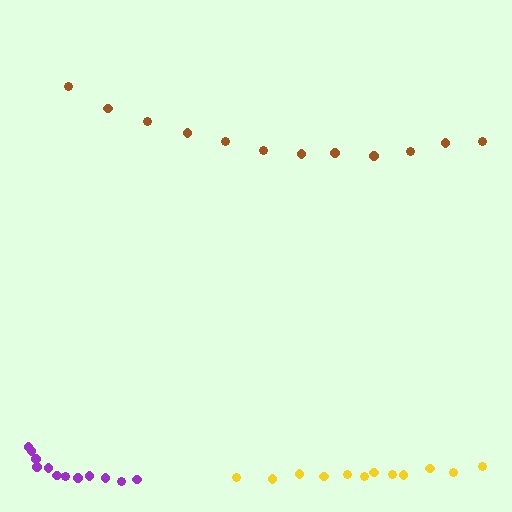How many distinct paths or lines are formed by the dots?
There are 3 distinct paths.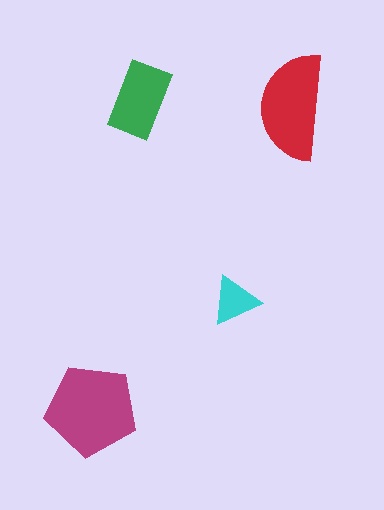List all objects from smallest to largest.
The cyan triangle, the green rectangle, the red semicircle, the magenta pentagon.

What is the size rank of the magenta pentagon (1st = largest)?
1st.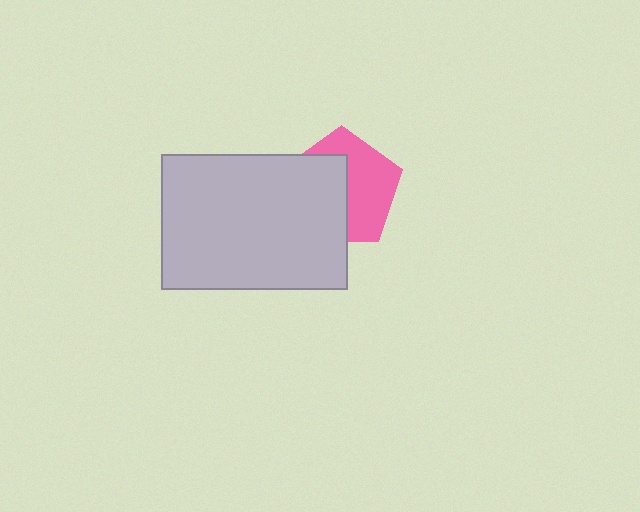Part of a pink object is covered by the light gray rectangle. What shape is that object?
It is a pentagon.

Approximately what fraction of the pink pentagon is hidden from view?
Roughly 50% of the pink pentagon is hidden behind the light gray rectangle.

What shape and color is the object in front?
The object in front is a light gray rectangle.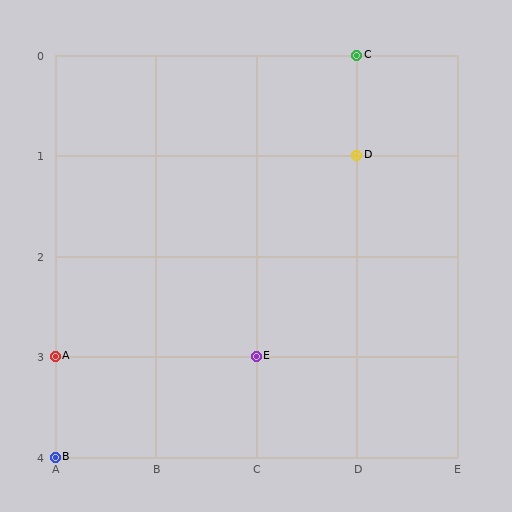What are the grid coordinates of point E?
Point E is at grid coordinates (C, 3).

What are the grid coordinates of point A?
Point A is at grid coordinates (A, 3).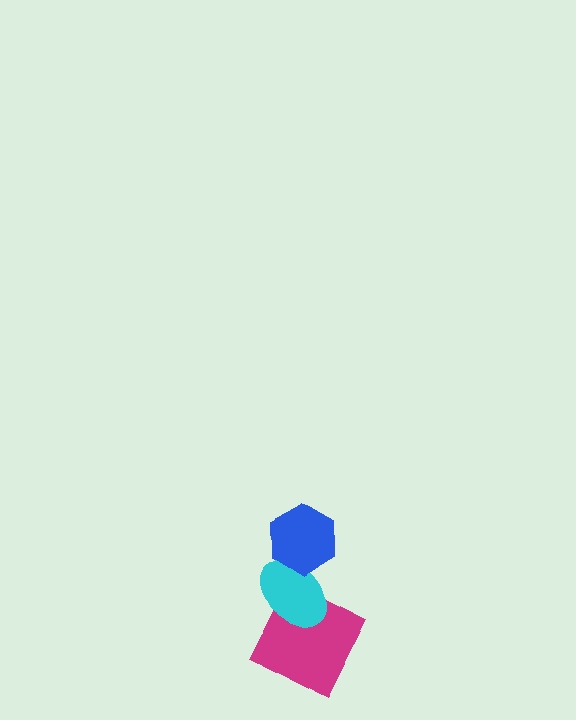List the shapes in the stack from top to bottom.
From top to bottom: the blue hexagon, the cyan ellipse, the magenta square.